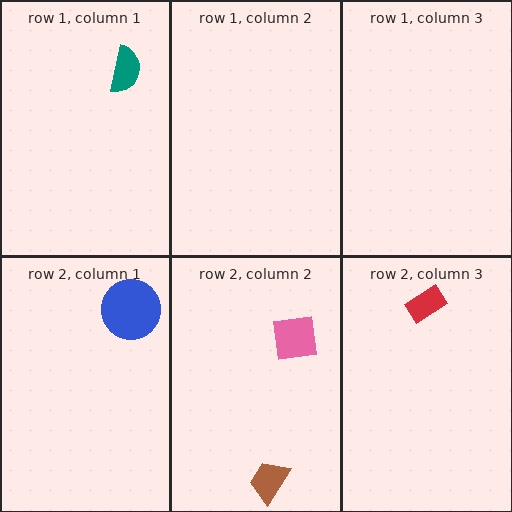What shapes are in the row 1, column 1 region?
The teal semicircle.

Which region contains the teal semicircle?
The row 1, column 1 region.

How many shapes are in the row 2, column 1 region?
1.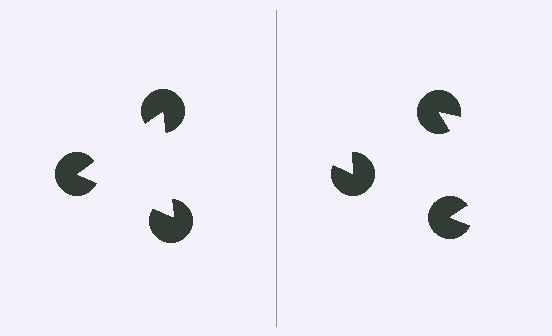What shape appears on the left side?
An illusory triangle.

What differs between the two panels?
The pac-man discs are positioned identically on both sides; only the wedge orientations differ. On the left they align to a triangle; on the right they are misaligned.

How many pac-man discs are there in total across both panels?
6 — 3 on each side.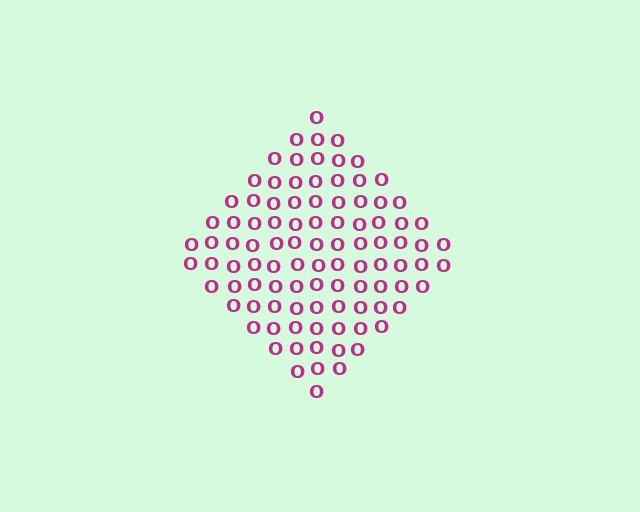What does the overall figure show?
The overall figure shows a diamond.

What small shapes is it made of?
It is made of small letter O's.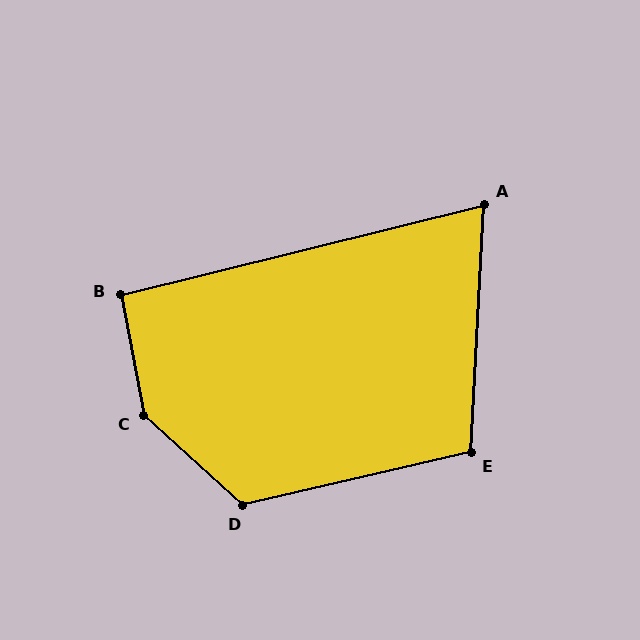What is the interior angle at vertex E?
Approximately 106 degrees (obtuse).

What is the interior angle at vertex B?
Approximately 93 degrees (approximately right).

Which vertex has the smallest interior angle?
A, at approximately 73 degrees.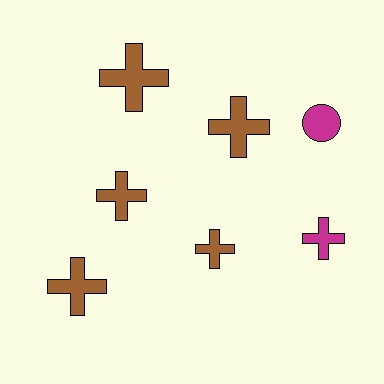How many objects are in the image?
There are 7 objects.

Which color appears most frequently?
Brown, with 5 objects.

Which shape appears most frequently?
Cross, with 6 objects.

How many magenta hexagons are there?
There are no magenta hexagons.